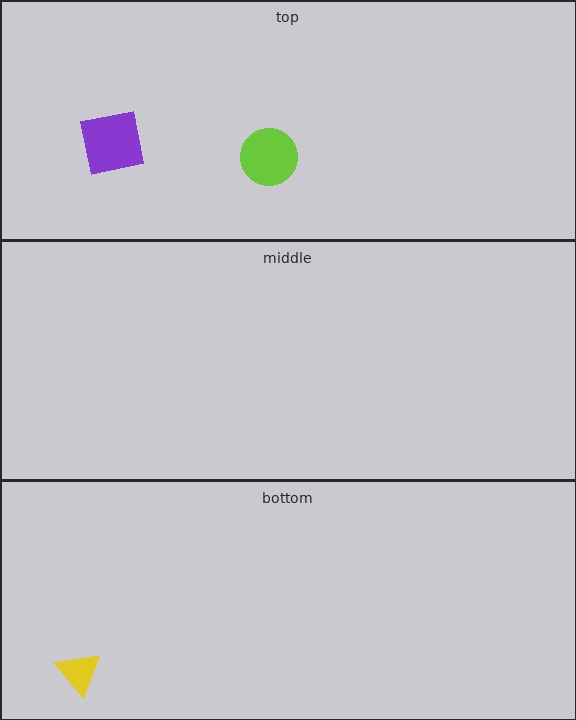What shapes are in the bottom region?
The yellow triangle.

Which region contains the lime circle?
The top region.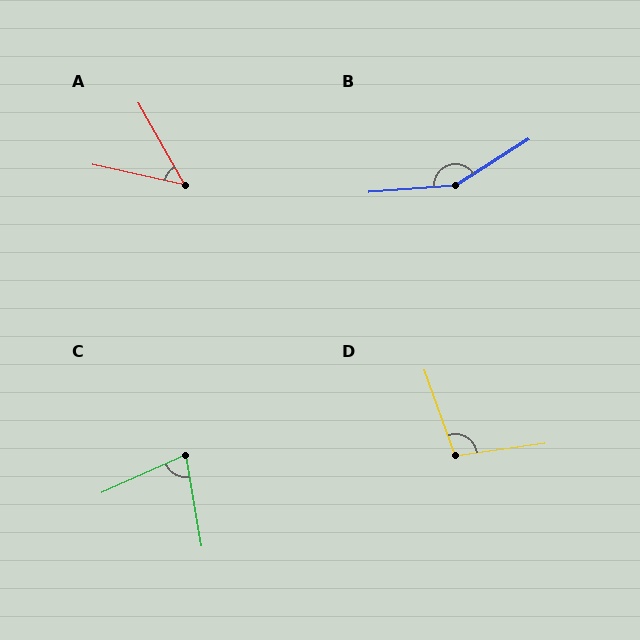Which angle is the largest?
B, at approximately 152 degrees.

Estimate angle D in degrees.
Approximately 102 degrees.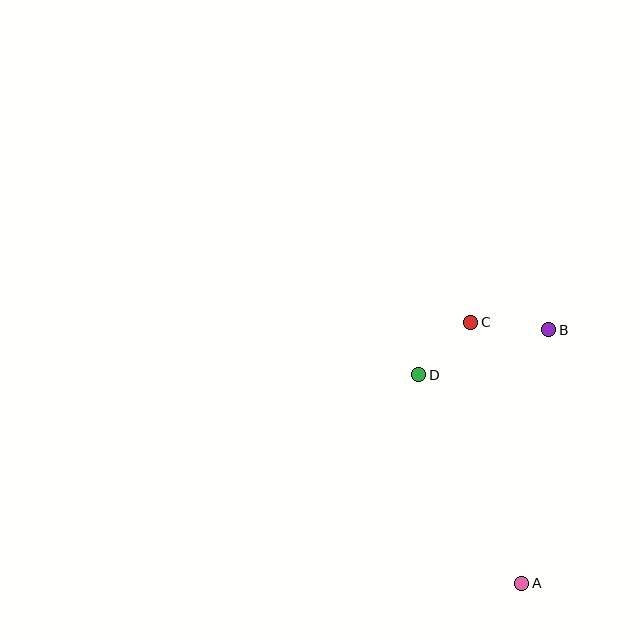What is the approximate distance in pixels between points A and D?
The distance between A and D is approximately 232 pixels.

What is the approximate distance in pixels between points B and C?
The distance between B and C is approximately 78 pixels.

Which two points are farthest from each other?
Points A and C are farthest from each other.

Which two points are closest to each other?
Points C and D are closest to each other.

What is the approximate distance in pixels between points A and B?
The distance between A and B is approximately 255 pixels.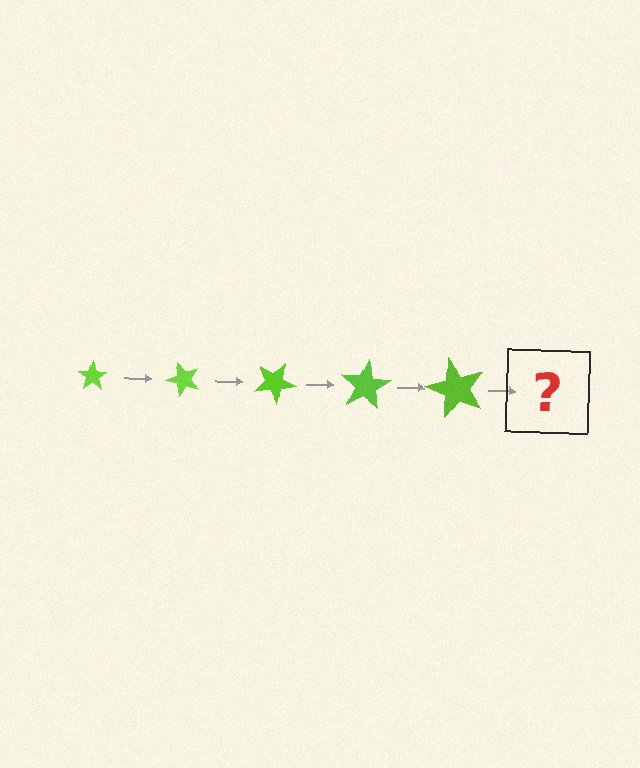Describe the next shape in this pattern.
It should be a star, larger than the previous one and rotated 250 degrees from the start.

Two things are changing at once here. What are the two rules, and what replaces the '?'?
The two rules are that the star grows larger each step and it rotates 50 degrees each step. The '?' should be a star, larger than the previous one and rotated 250 degrees from the start.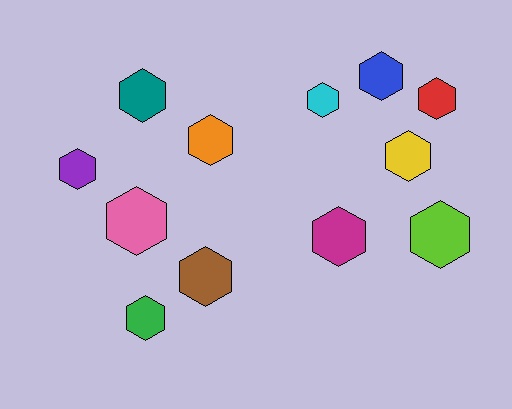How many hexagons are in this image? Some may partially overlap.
There are 12 hexagons.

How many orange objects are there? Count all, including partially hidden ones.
There is 1 orange object.